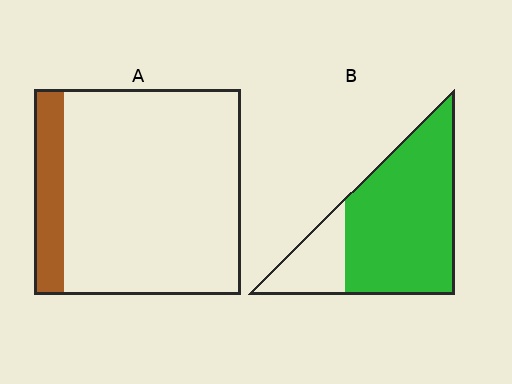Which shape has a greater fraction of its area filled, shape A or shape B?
Shape B.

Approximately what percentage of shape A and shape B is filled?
A is approximately 15% and B is approximately 80%.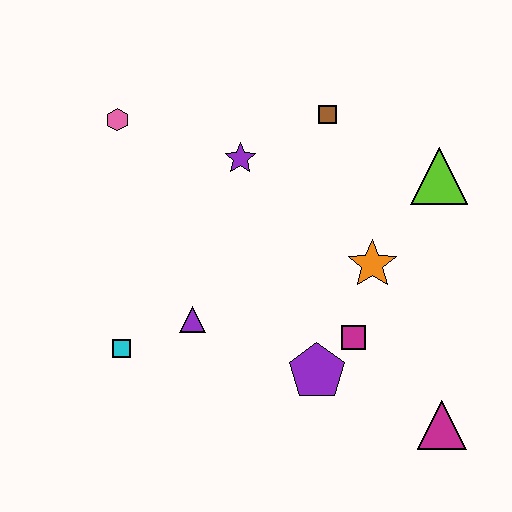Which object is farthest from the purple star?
The magenta triangle is farthest from the purple star.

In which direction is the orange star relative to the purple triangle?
The orange star is to the right of the purple triangle.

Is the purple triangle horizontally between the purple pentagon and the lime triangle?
No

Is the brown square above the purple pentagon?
Yes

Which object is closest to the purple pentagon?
The magenta square is closest to the purple pentagon.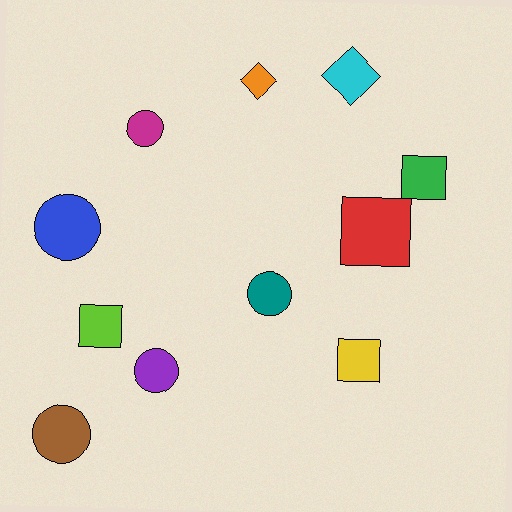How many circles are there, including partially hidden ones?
There are 5 circles.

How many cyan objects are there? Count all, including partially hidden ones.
There is 1 cyan object.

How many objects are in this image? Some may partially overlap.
There are 11 objects.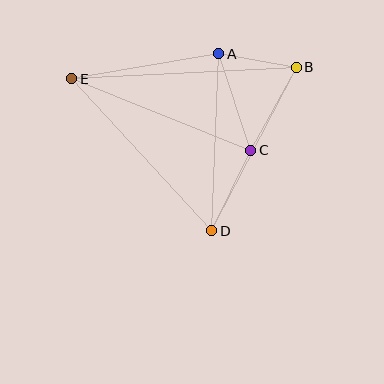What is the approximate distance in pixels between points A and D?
The distance between A and D is approximately 177 pixels.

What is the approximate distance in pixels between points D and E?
The distance between D and E is approximately 207 pixels.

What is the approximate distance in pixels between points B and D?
The distance between B and D is approximately 184 pixels.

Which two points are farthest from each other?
Points B and E are farthest from each other.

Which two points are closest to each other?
Points A and B are closest to each other.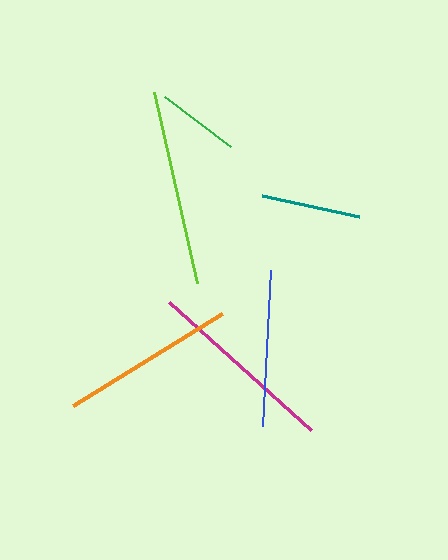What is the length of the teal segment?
The teal segment is approximately 99 pixels long.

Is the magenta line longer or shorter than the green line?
The magenta line is longer than the green line.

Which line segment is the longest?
The lime line is the longest at approximately 196 pixels.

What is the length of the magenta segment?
The magenta segment is approximately 192 pixels long.